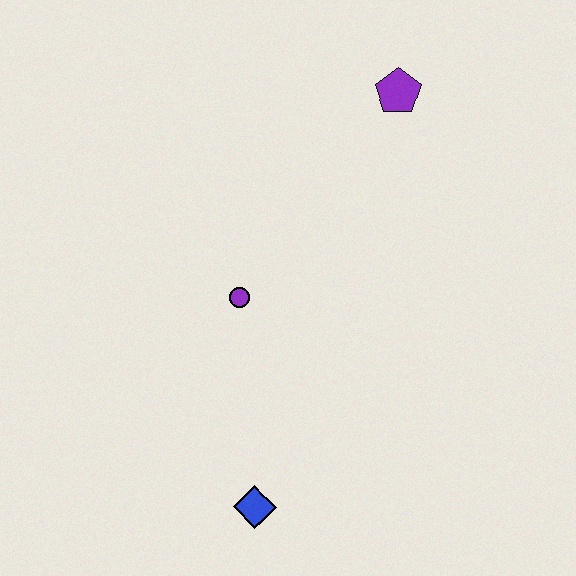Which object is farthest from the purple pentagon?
The blue diamond is farthest from the purple pentagon.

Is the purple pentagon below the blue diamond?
No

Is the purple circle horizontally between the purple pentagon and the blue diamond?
No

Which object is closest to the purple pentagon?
The purple circle is closest to the purple pentagon.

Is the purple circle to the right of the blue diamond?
No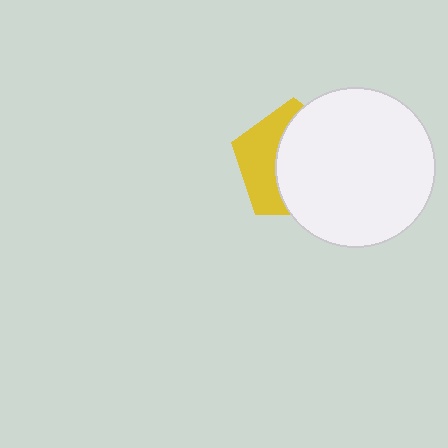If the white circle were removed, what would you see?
You would see the complete yellow pentagon.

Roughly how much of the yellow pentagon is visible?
A small part of it is visible (roughly 39%).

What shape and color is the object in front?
The object in front is a white circle.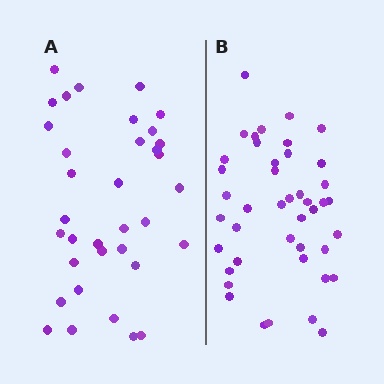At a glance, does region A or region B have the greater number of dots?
Region B (the right region) has more dots.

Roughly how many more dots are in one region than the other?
Region B has roughly 8 or so more dots than region A.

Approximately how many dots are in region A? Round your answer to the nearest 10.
About 40 dots. (The exact count is 35, which rounds to 40.)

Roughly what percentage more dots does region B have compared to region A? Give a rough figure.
About 25% more.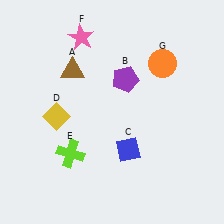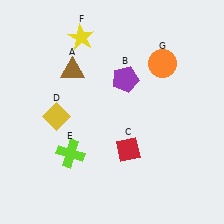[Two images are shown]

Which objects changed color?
C changed from blue to red. F changed from pink to yellow.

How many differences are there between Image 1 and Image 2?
There are 2 differences between the two images.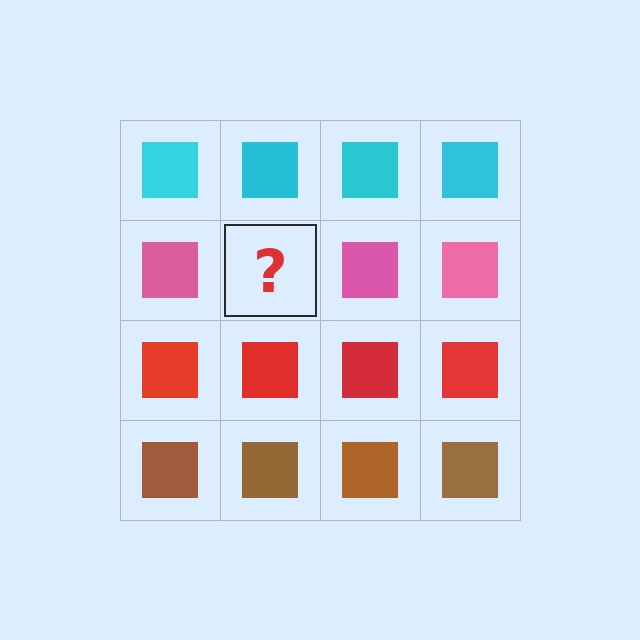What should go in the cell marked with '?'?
The missing cell should contain a pink square.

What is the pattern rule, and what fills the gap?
The rule is that each row has a consistent color. The gap should be filled with a pink square.